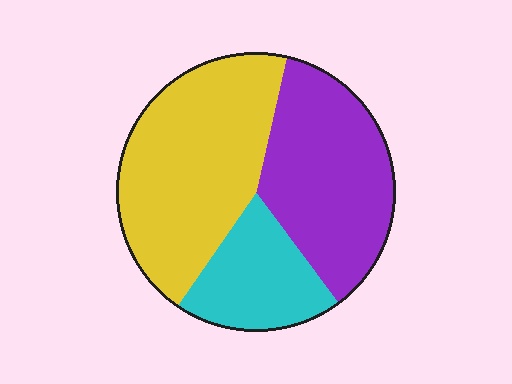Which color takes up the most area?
Yellow, at roughly 45%.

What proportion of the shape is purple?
Purple takes up about three eighths (3/8) of the shape.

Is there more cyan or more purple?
Purple.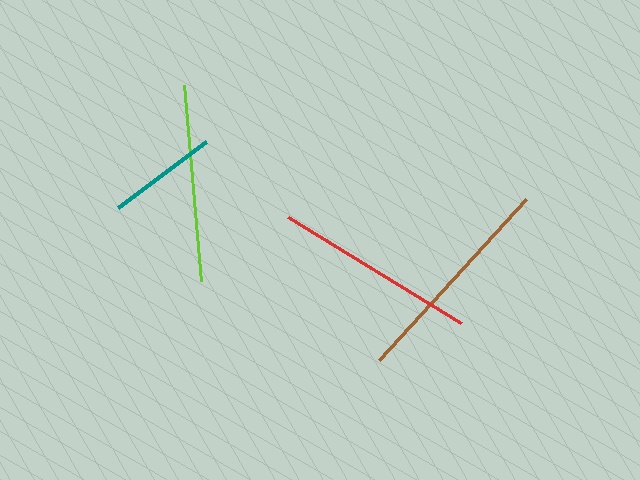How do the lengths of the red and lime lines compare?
The red and lime lines are approximately the same length.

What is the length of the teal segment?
The teal segment is approximately 110 pixels long.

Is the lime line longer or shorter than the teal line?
The lime line is longer than the teal line.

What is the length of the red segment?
The red segment is approximately 203 pixels long.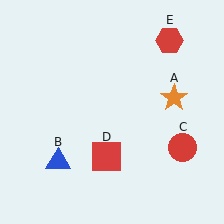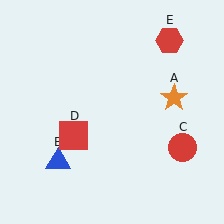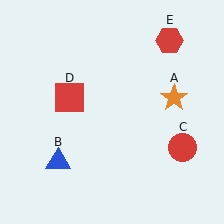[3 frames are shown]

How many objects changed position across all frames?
1 object changed position: red square (object D).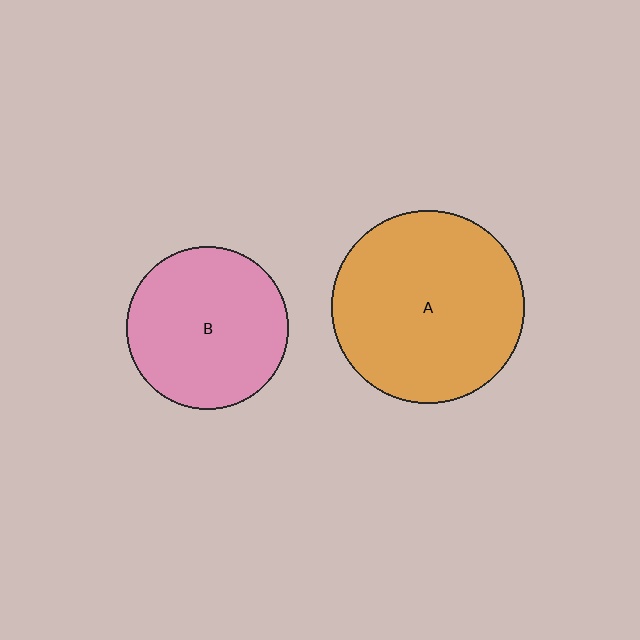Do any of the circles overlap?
No, none of the circles overlap.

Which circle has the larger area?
Circle A (orange).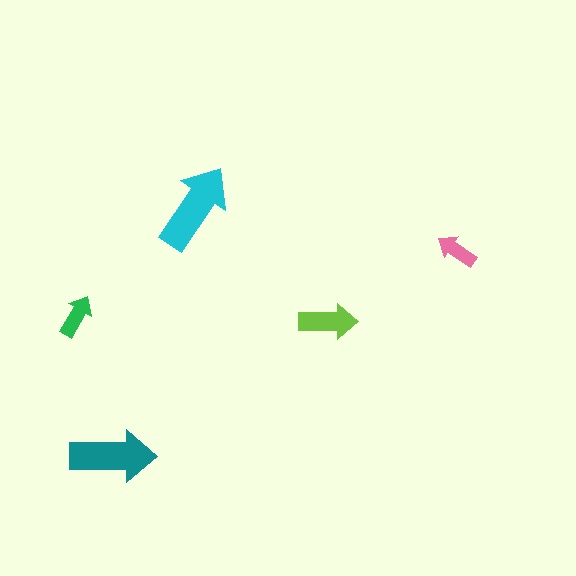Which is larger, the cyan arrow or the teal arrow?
The cyan one.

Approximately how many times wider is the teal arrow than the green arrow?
About 2 times wider.